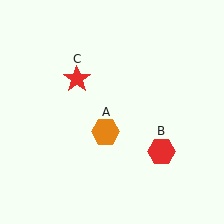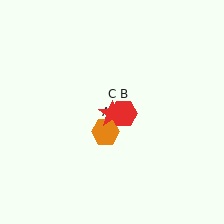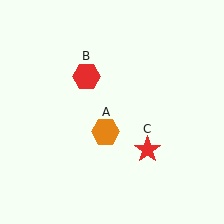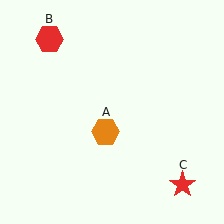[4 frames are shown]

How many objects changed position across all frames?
2 objects changed position: red hexagon (object B), red star (object C).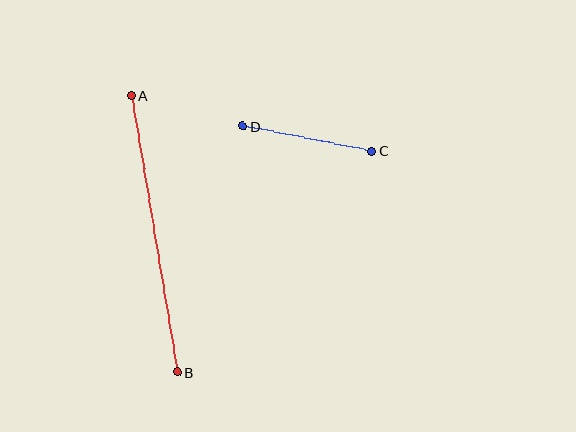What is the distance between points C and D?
The distance is approximately 131 pixels.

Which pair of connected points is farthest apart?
Points A and B are farthest apart.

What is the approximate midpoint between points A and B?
The midpoint is at approximately (154, 234) pixels.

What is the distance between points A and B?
The distance is approximately 280 pixels.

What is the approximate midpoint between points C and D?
The midpoint is at approximately (307, 139) pixels.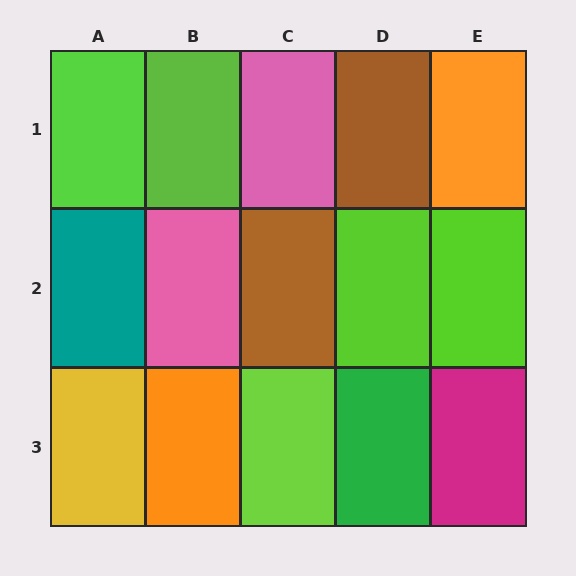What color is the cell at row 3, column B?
Orange.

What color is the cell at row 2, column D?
Lime.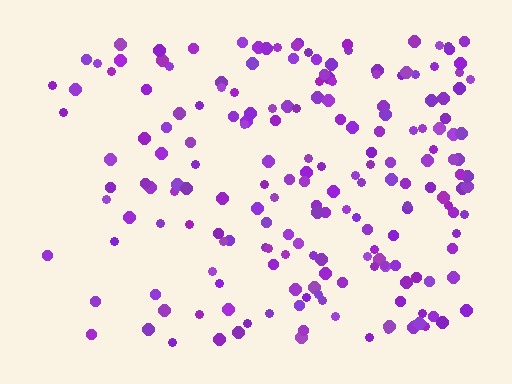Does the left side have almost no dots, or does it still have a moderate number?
Still a moderate number, just noticeably fewer than the right.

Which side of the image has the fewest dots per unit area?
The left.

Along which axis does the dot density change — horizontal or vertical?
Horizontal.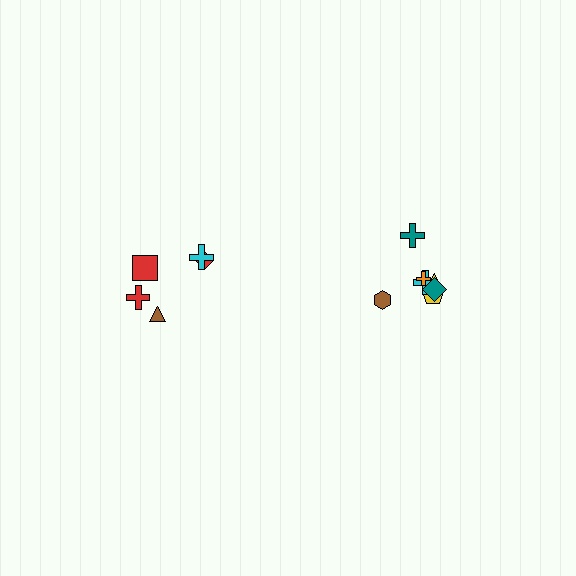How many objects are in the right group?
There are 7 objects.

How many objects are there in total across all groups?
There are 12 objects.